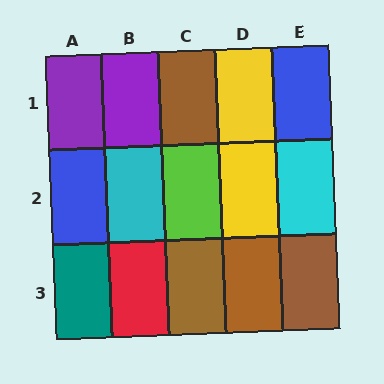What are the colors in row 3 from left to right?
Teal, red, brown, brown, brown.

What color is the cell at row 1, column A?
Purple.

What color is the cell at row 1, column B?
Purple.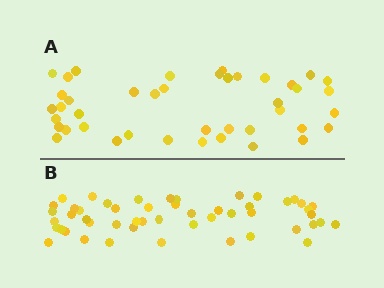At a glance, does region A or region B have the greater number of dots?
Region B (the bottom region) has more dots.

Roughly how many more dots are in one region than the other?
Region B has roughly 8 or so more dots than region A.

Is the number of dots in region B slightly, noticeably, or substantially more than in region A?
Region B has only slightly more — the two regions are fairly close. The ratio is roughly 1.2 to 1.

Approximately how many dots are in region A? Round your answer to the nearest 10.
About 40 dots. (The exact count is 42, which rounds to 40.)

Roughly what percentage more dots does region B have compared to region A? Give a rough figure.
About 20% more.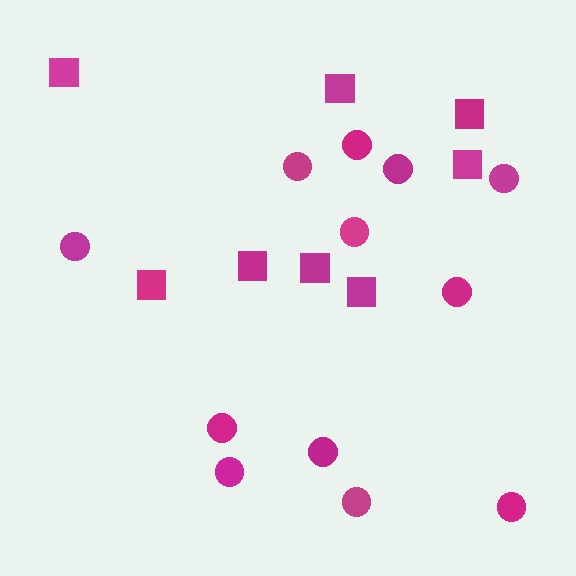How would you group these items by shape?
There are 2 groups: one group of circles (12) and one group of squares (8).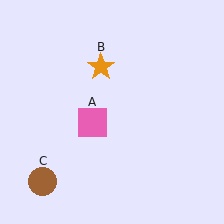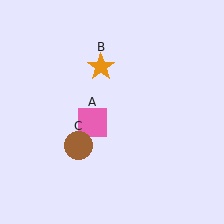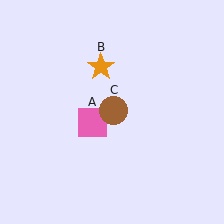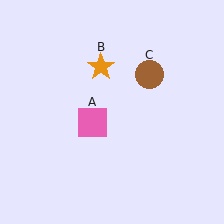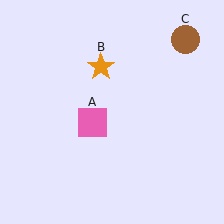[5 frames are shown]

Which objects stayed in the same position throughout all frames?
Pink square (object A) and orange star (object B) remained stationary.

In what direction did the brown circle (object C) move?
The brown circle (object C) moved up and to the right.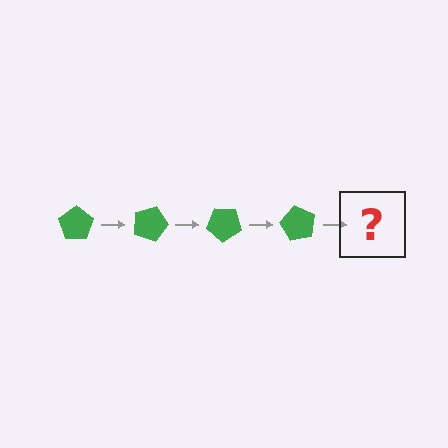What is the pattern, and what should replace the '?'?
The pattern is that the pentagon rotates 20 degrees each step. The '?' should be a green pentagon rotated 80 degrees.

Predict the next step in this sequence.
The next step is a green pentagon rotated 80 degrees.